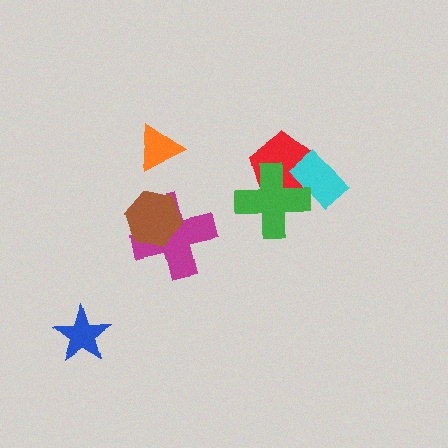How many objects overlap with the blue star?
0 objects overlap with the blue star.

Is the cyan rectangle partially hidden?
Yes, it is partially covered by another shape.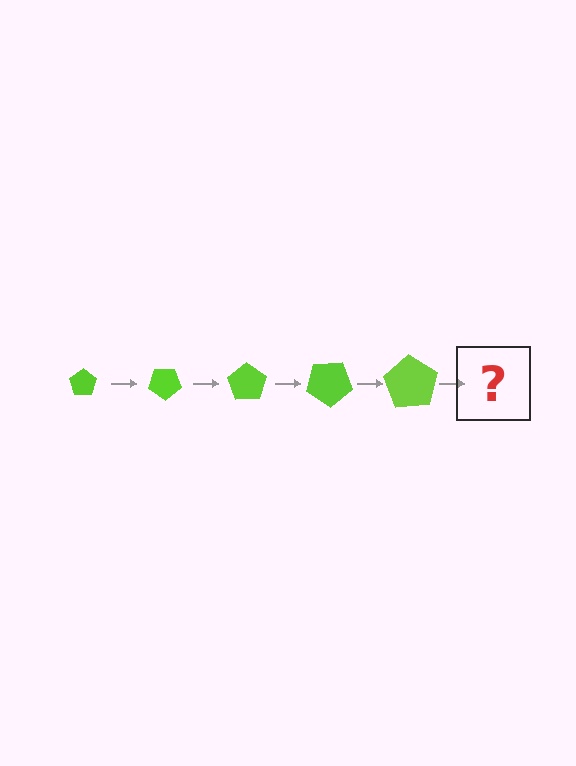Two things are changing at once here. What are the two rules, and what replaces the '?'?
The two rules are that the pentagon grows larger each step and it rotates 35 degrees each step. The '?' should be a pentagon, larger than the previous one and rotated 175 degrees from the start.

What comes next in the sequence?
The next element should be a pentagon, larger than the previous one and rotated 175 degrees from the start.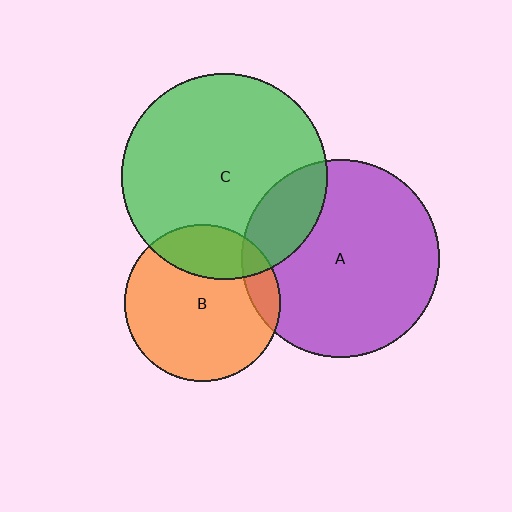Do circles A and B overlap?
Yes.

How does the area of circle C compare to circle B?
Approximately 1.7 times.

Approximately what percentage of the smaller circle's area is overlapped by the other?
Approximately 10%.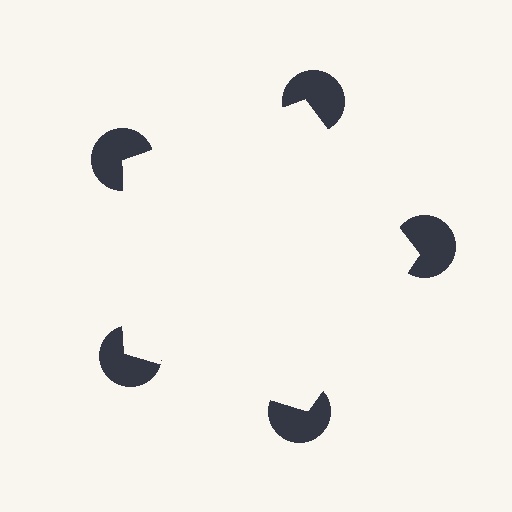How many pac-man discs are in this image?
There are 5 — one at each vertex of the illusory pentagon.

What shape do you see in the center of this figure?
An illusory pentagon — its edges are inferred from the aligned wedge cuts in the pac-man discs, not physically drawn.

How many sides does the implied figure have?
5 sides.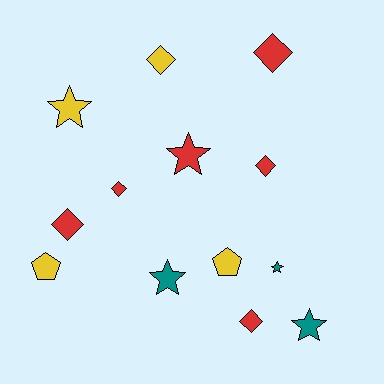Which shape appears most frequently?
Diamond, with 6 objects.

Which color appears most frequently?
Red, with 6 objects.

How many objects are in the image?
There are 13 objects.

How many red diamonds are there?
There are 5 red diamonds.